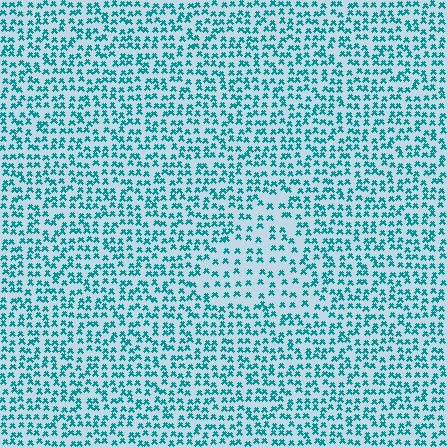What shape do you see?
I see a triangle.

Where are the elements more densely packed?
The elements are more densely packed outside the triangle boundary.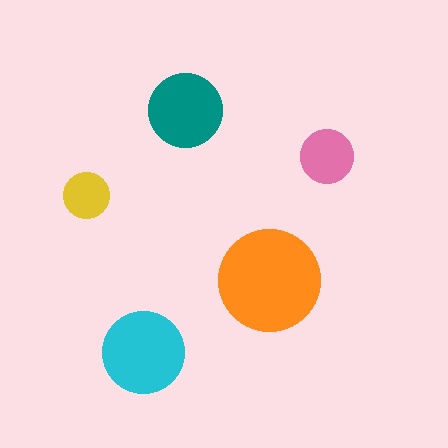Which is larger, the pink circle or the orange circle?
The orange one.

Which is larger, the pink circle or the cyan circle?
The cyan one.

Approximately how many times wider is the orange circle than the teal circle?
About 1.5 times wider.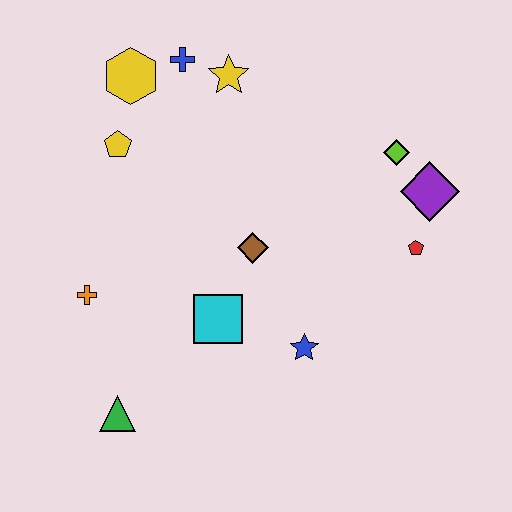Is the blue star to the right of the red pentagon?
No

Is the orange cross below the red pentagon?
Yes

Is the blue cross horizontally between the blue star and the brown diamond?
No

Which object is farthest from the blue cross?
The green triangle is farthest from the blue cross.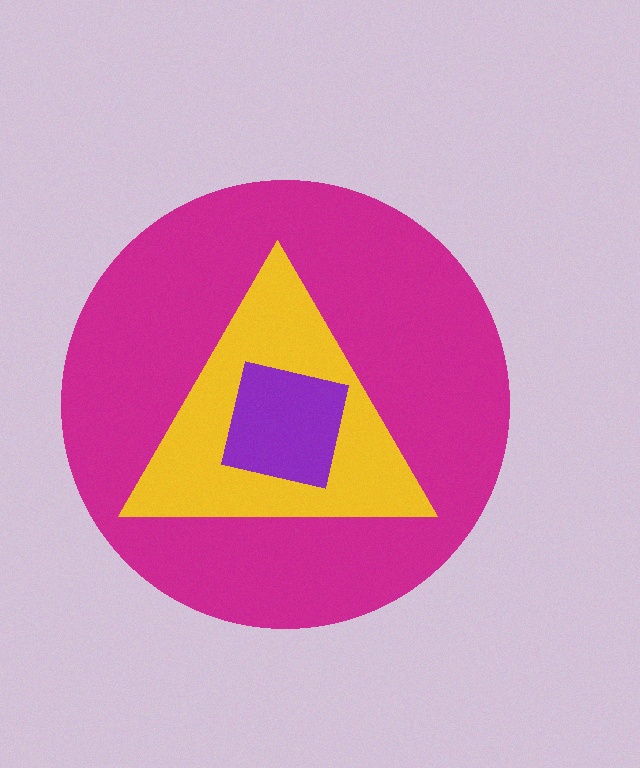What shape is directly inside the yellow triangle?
The purple square.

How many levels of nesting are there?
3.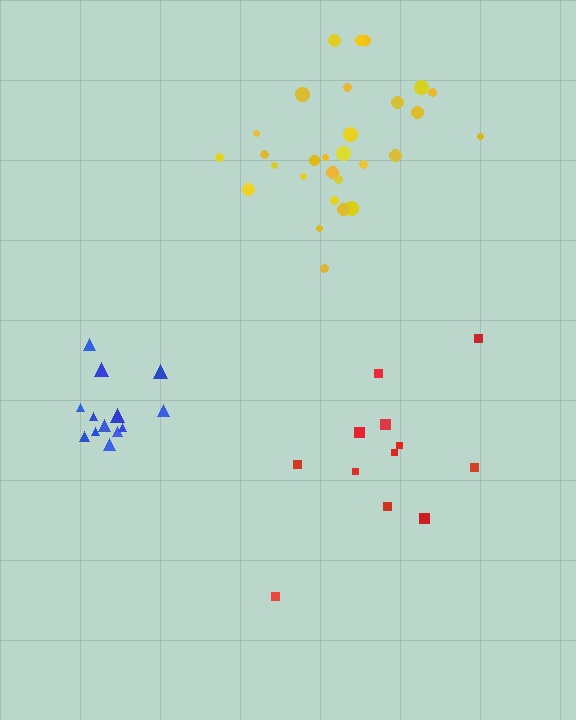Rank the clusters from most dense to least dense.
blue, yellow, red.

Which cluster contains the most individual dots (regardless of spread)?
Yellow (29).